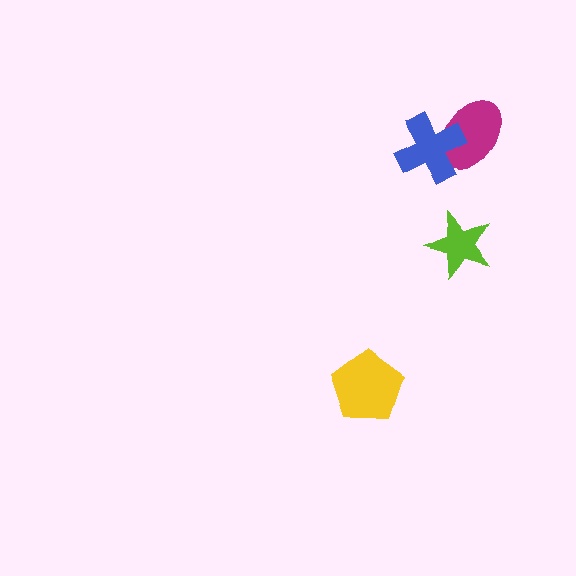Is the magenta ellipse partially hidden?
Yes, it is partially covered by another shape.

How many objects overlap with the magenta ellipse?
1 object overlaps with the magenta ellipse.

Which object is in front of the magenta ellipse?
The blue cross is in front of the magenta ellipse.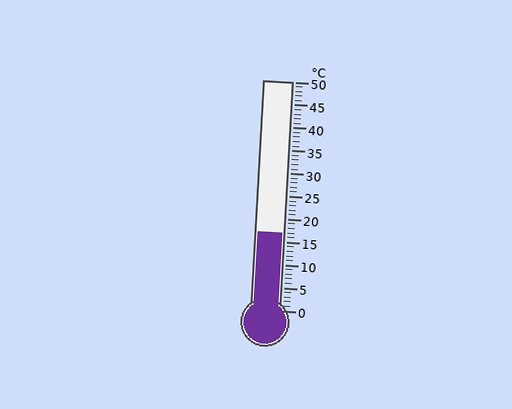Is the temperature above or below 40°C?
The temperature is below 40°C.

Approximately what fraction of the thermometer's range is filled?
The thermometer is filled to approximately 35% of its range.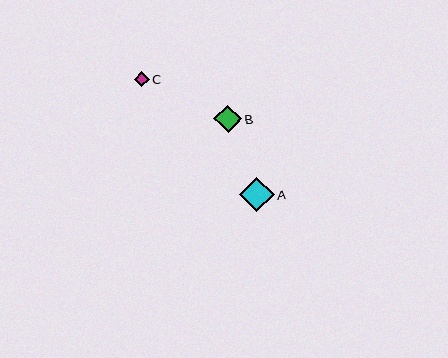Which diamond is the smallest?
Diamond C is the smallest with a size of approximately 15 pixels.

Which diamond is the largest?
Diamond A is the largest with a size of approximately 34 pixels.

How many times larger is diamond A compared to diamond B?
Diamond A is approximately 1.2 times the size of diamond B.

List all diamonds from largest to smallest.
From largest to smallest: A, B, C.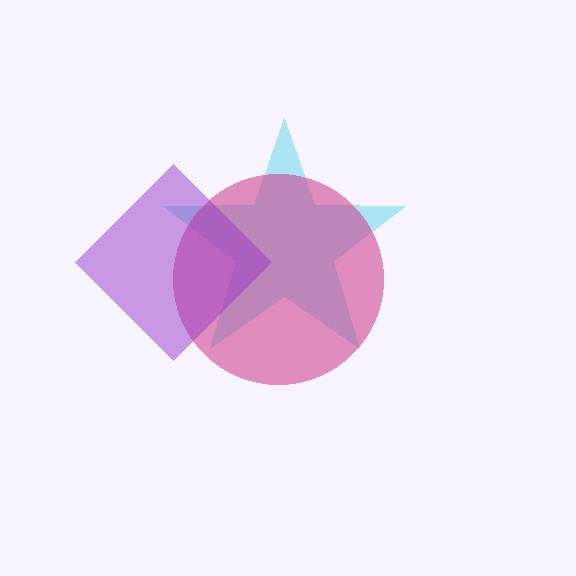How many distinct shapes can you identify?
There are 3 distinct shapes: a cyan star, a magenta circle, a purple diamond.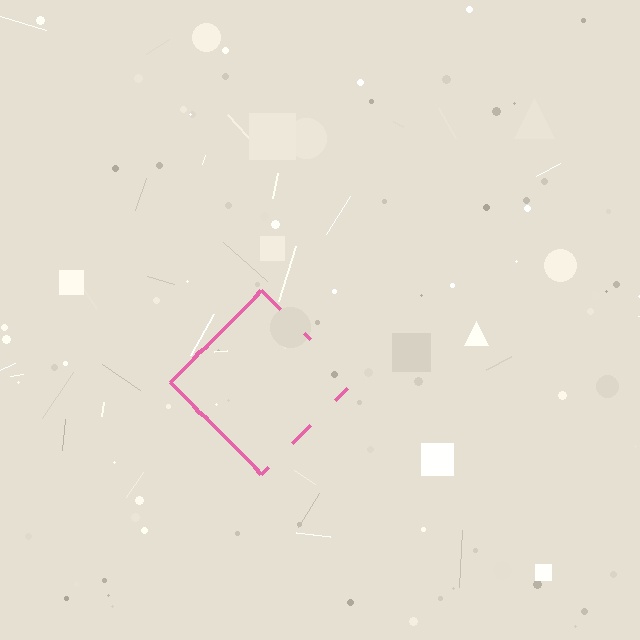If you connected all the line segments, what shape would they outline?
They would outline a diamond.